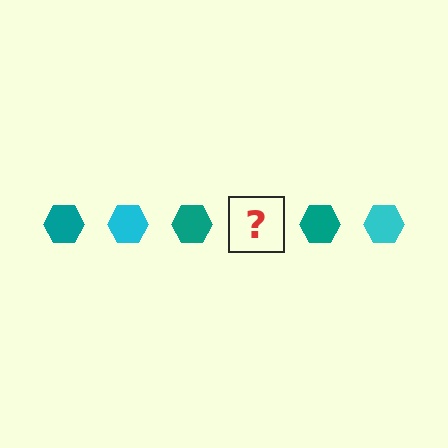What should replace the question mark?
The question mark should be replaced with a cyan hexagon.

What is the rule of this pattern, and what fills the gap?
The rule is that the pattern cycles through teal, cyan hexagons. The gap should be filled with a cyan hexagon.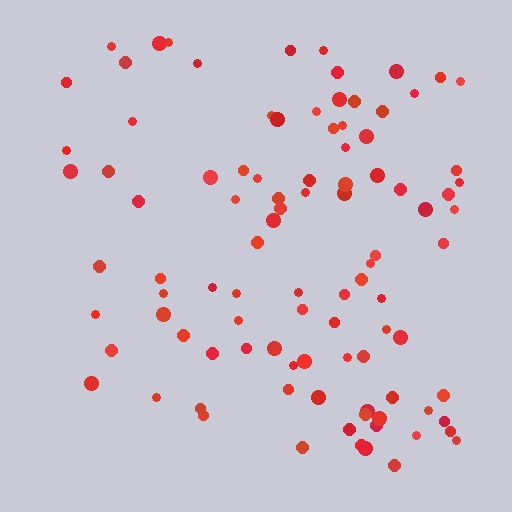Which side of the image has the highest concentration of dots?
The right.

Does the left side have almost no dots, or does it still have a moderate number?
Still a moderate number, just noticeably fewer than the right.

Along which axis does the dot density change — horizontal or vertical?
Horizontal.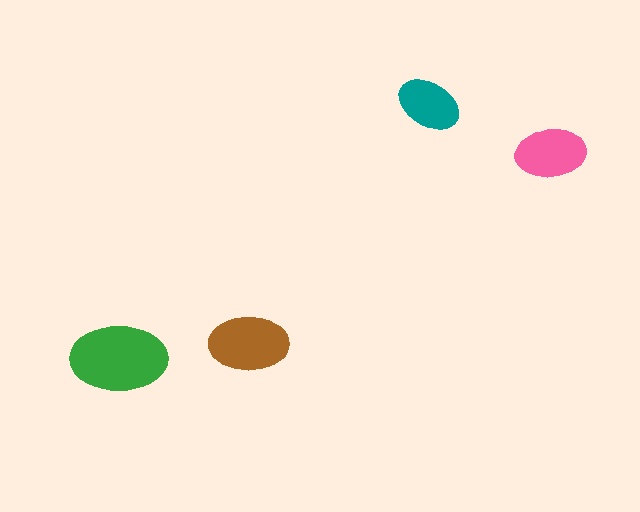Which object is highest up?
The teal ellipse is topmost.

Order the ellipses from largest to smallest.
the green one, the brown one, the pink one, the teal one.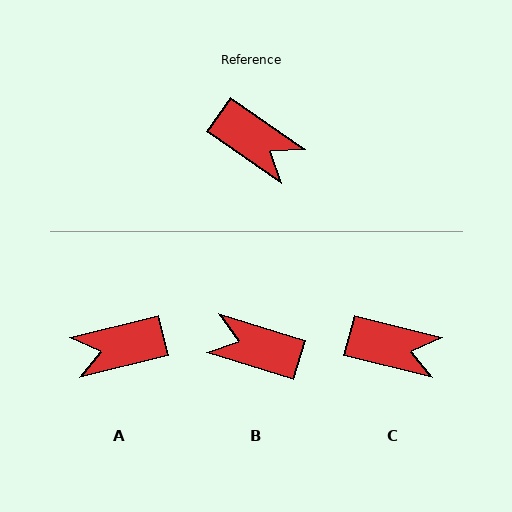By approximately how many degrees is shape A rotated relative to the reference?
Approximately 131 degrees clockwise.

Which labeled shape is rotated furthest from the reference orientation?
B, about 162 degrees away.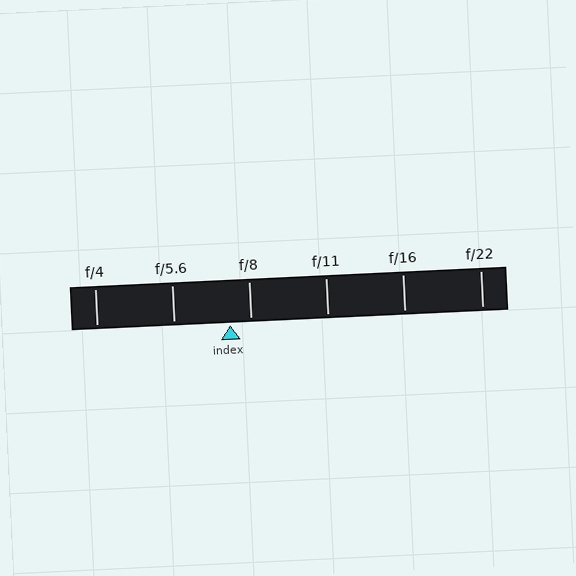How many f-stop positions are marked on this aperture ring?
There are 6 f-stop positions marked.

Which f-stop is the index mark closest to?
The index mark is closest to f/8.